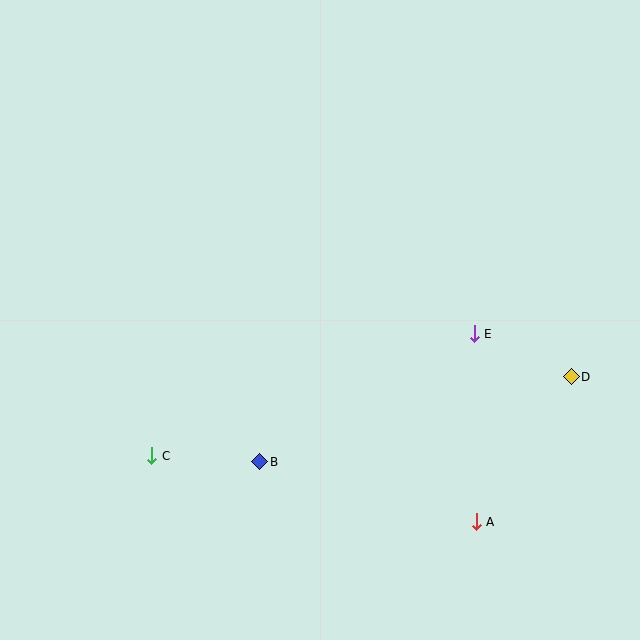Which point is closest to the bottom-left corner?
Point C is closest to the bottom-left corner.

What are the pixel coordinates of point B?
Point B is at (260, 462).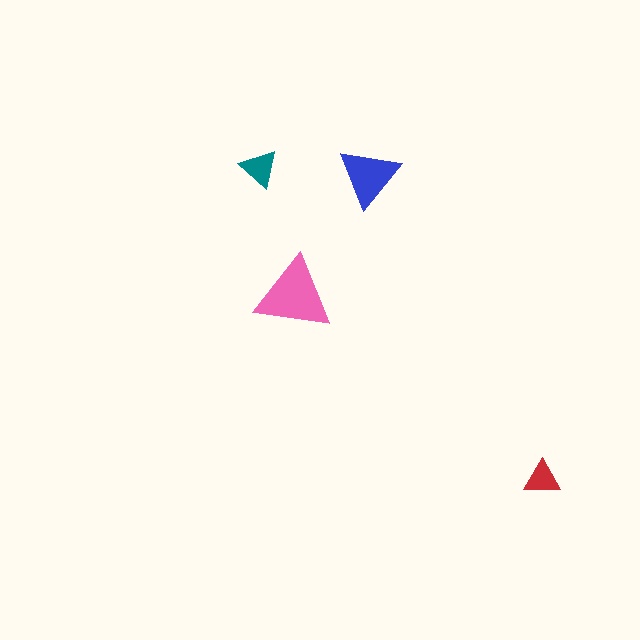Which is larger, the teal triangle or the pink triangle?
The pink one.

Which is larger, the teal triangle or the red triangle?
The teal one.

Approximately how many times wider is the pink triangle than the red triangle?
About 2 times wider.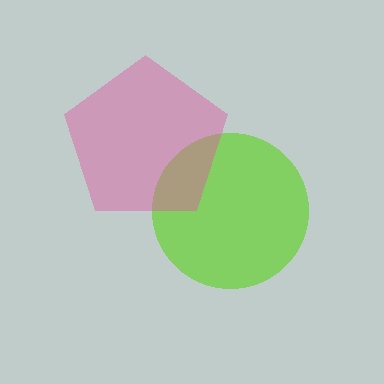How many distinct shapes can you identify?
There are 2 distinct shapes: a lime circle, a pink pentagon.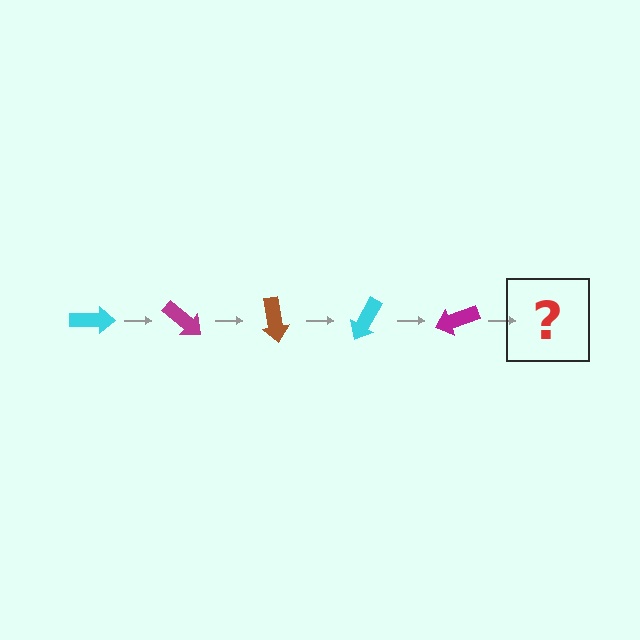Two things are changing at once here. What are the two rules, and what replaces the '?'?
The two rules are that it rotates 40 degrees each step and the color cycles through cyan, magenta, and brown. The '?' should be a brown arrow, rotated 200 degrees from the start.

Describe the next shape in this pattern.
It should be a brown arrow, rotated 200 degrees from the start.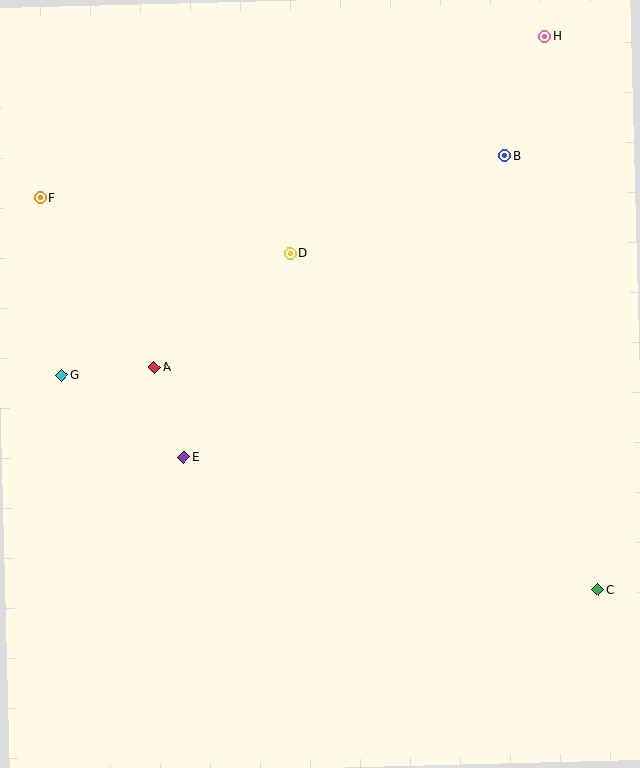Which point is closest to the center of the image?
Point D at (290, 253) is closest to the center.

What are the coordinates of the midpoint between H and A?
The midpoint between H and A is at (350, 202).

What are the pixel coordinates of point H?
Point H is at (545, 37).